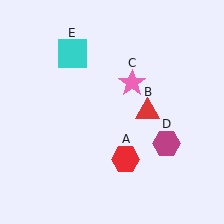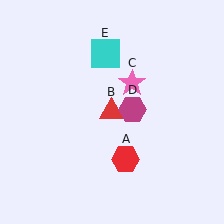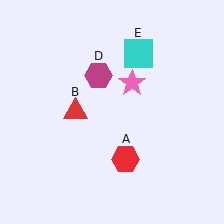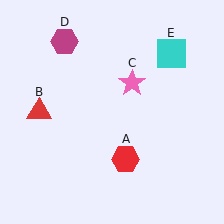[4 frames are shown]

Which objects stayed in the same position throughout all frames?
Red hexagon (object A) and pink star (object C) remained stationary.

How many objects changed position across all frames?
3 objects changed position: red triangle (object B), magenta hexagon (object D), cyan square (object E).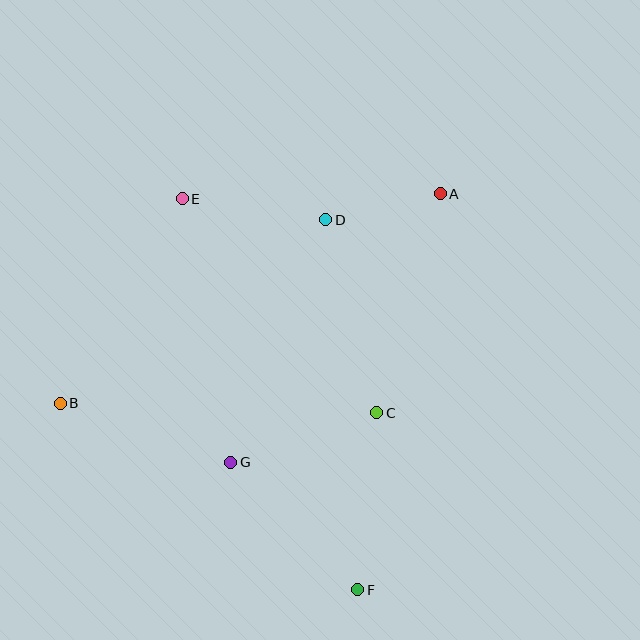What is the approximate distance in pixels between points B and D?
The distance between B and D is approximately 323 pixels.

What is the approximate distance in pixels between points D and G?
The distance between D and G is approximately 261 pixels.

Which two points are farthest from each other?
Points A and B are farthest from each other.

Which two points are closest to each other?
Points A and D are closest to each other.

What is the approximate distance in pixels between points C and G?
The distance between C and G is approximately 154 pixels.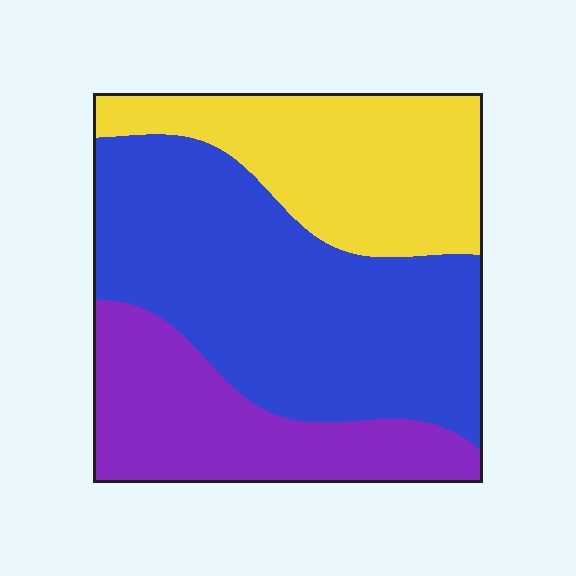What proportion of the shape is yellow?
Yellow takes up about one quarter (1/4) of the shape.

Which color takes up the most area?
Blue, at roughly 50%.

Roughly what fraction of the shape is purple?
Purple covers roughly 25% of the shape.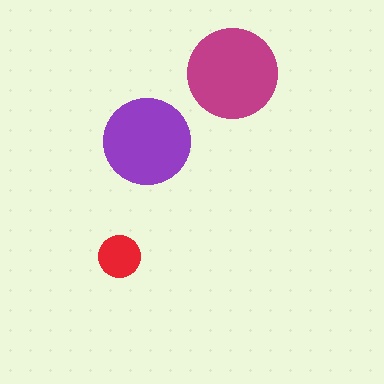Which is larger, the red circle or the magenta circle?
The magenta one.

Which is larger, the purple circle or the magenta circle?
The magenta one.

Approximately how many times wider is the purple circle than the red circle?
About 2 times wider.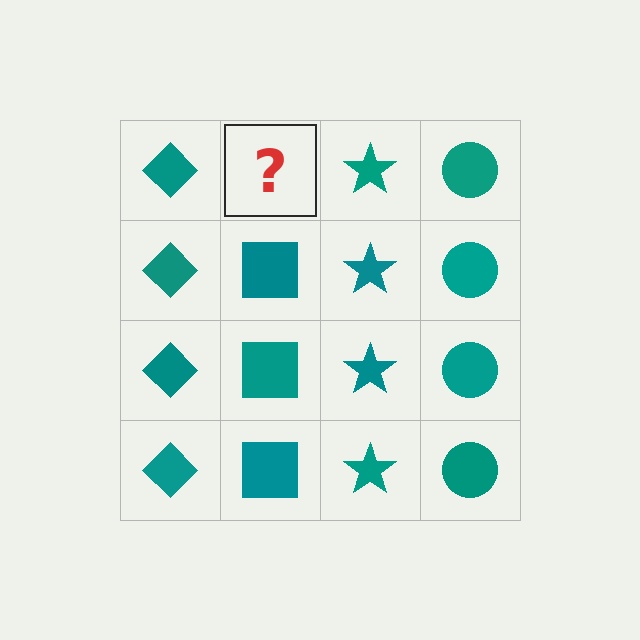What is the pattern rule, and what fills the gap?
The rule is that each column has a consistent shape. The gap should be filled with a teal square.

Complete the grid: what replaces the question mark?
The question mark should be replaced with a teal square.